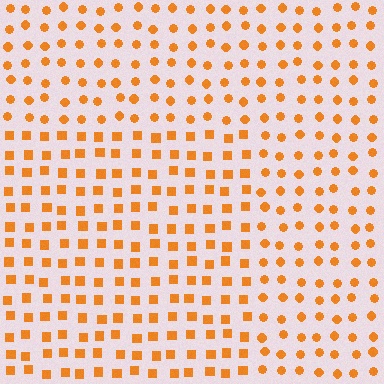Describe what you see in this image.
The image is filled with small orange elements arranged in a uniform grid. A rectangle-shaped region contains squares, while the surrounding area contains circles. The boundary is defined purely by the change in element shape.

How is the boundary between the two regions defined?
The boundary is defined by a change in element shape: squares inside vs. circles outside. All elements share the same color and spacing.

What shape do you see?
I see a rectangle.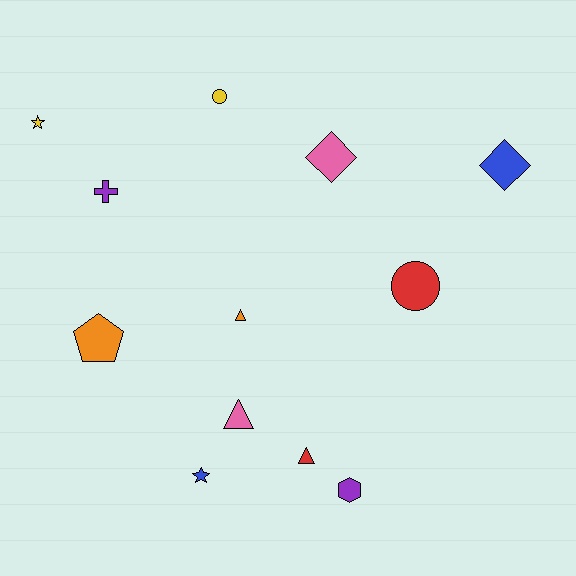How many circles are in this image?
There are 2 circles.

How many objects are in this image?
There are 12 objects.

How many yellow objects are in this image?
There are 2 yellow objects.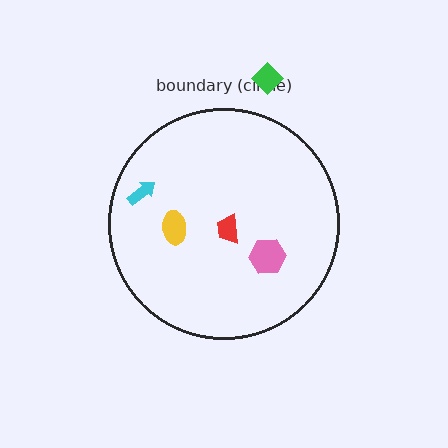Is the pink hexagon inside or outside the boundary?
Inside.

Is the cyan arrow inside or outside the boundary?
Inside.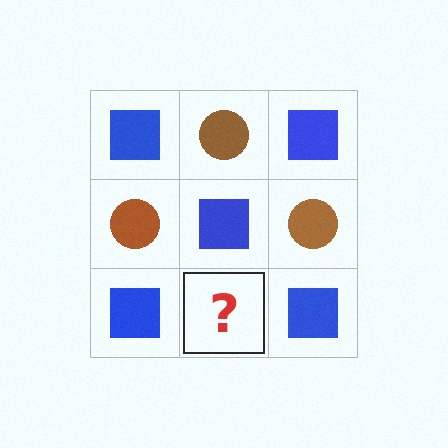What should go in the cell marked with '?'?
The missing cell should contain a brown circle.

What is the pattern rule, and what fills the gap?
The rule is that it alternates blue square and brown circle in a checkerboard pattern. The gap should be filled with a brown circle.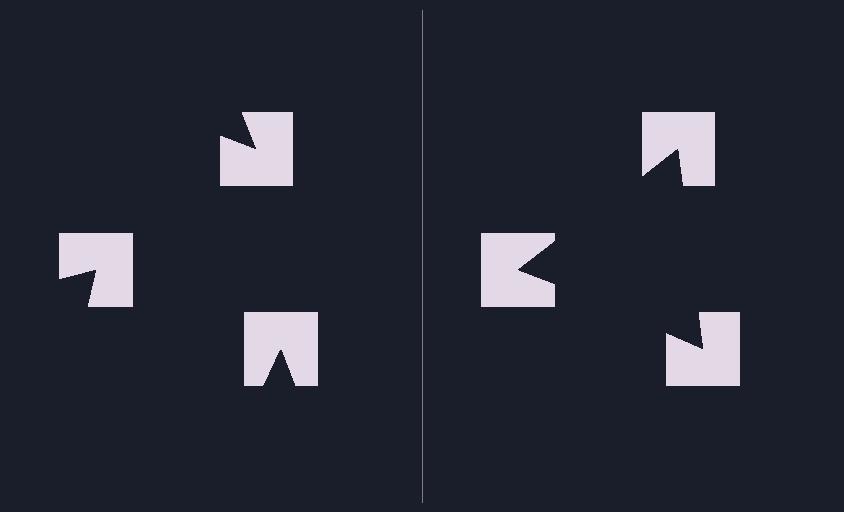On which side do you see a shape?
An illusory triangle appears on the right side. On the left side the wedge cuts are rotated, so no coherent shape forms.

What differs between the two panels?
The notched squares are positioned identically on both sides; only the wedge orientations differ. On the right they align to a triangle; on the left they are misaligned.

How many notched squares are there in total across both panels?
6 — 3 on each side.